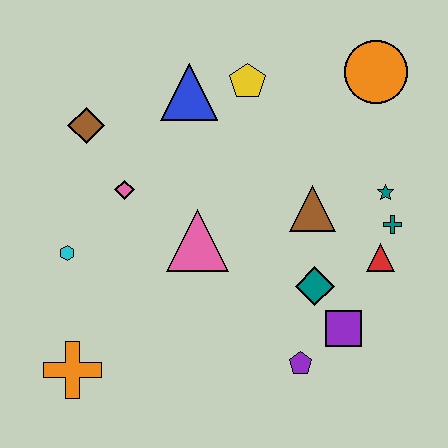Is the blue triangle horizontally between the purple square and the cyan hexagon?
Yes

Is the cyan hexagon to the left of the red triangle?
Yes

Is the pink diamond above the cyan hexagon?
Yes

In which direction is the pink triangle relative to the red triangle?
The pink triangle is to the left of the red triangle.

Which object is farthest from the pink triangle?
The orange circle is farthest from the pink triangle.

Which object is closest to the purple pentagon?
The purple square is closest to the purple pentagon.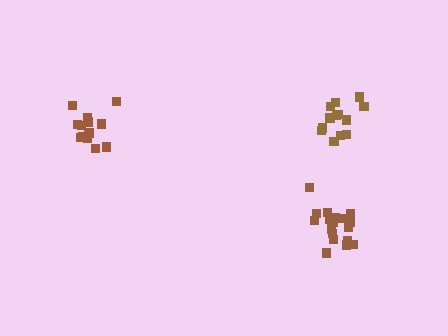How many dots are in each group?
Group 1: 18 dots, Group 2: 13 dots, Group 3: 14 dots (45 total).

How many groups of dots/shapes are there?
There are 3 groups.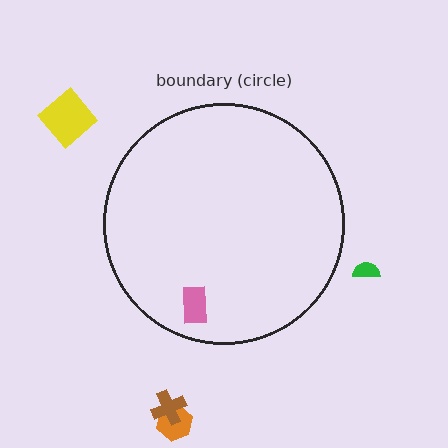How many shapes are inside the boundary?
1 inside, 4 outside.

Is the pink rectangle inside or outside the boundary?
Inside.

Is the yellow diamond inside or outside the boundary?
Outside.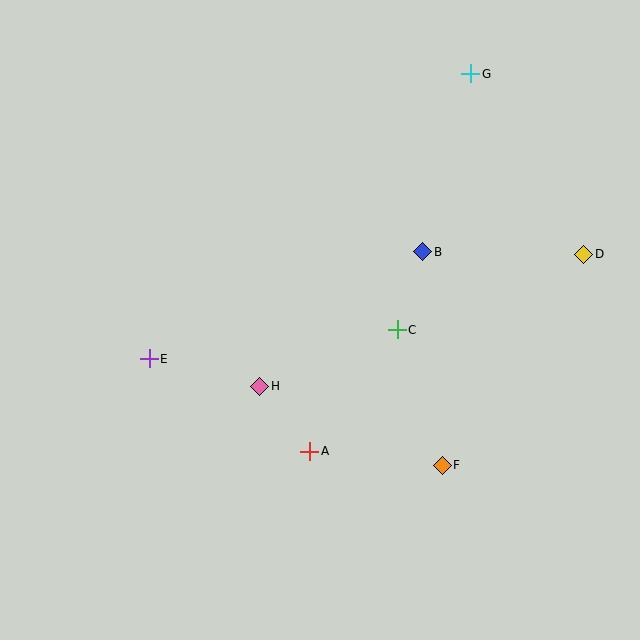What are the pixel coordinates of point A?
Point A is at (310, 451).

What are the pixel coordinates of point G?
Point G is at (471, 74).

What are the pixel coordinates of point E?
Point E is at (149, 359).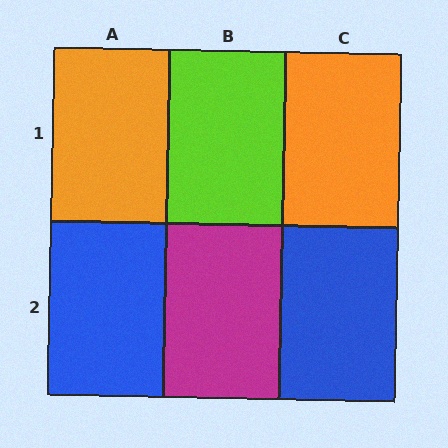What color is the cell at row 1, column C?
Orange.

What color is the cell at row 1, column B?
Lime.